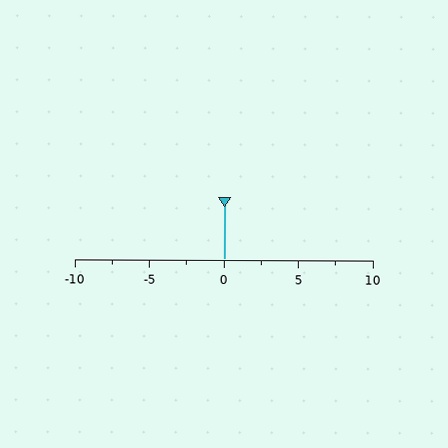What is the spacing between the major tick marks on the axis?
The major ticks are spaced 5 apart.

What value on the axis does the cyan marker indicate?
The marker indicates approximately 0.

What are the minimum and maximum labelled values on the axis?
The axis runs from -10 to 10.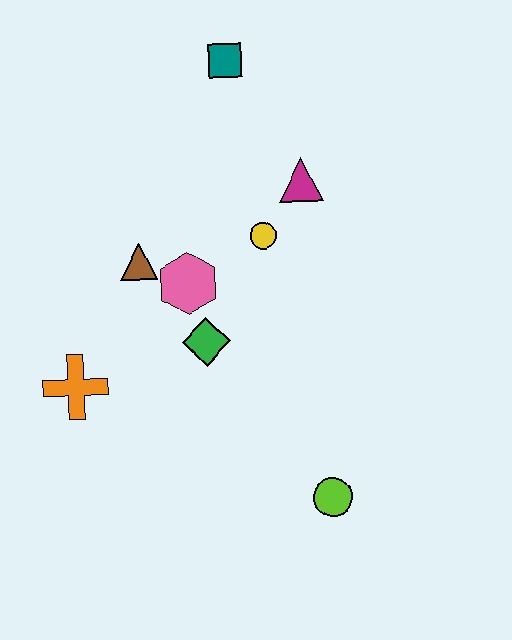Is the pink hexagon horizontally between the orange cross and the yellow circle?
Yes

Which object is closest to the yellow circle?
The magenta triangle is closest to the yellow circle.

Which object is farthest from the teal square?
The lime circle is farthest from the teal square.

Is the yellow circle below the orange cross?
No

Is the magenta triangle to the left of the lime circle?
Yes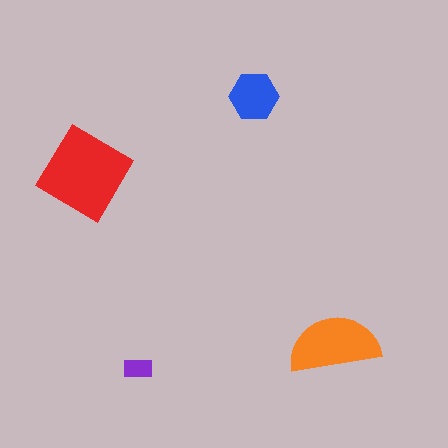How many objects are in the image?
There are 4 objects in the image.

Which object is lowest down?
The purple rectangle is bottommost.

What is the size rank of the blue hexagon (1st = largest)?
3rd.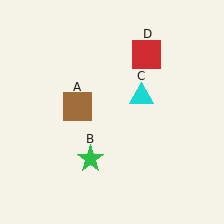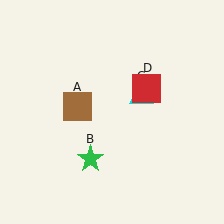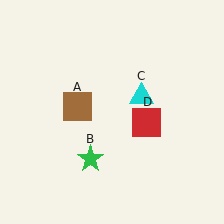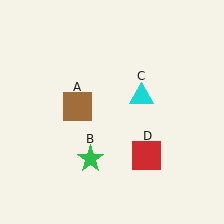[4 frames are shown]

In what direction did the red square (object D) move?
The red square (object D) moved down.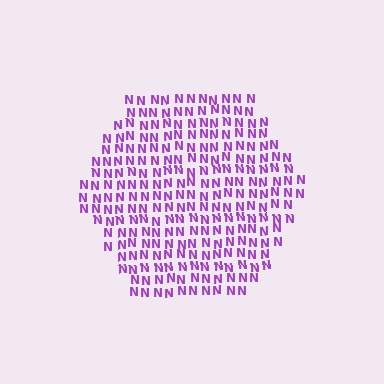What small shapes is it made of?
It is made of small letter N's.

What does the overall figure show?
The overall figure shows a hexagon.